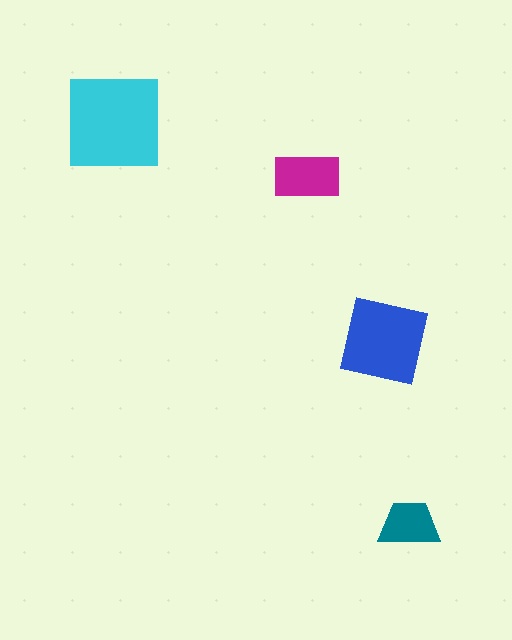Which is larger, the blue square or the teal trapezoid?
The blue square.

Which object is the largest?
The cyan square.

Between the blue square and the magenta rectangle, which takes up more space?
The blue square.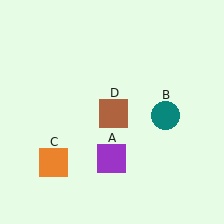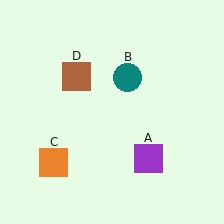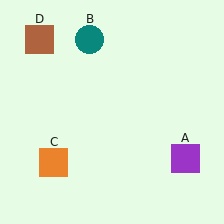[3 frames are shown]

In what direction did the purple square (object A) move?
The purple square (object A) moved right.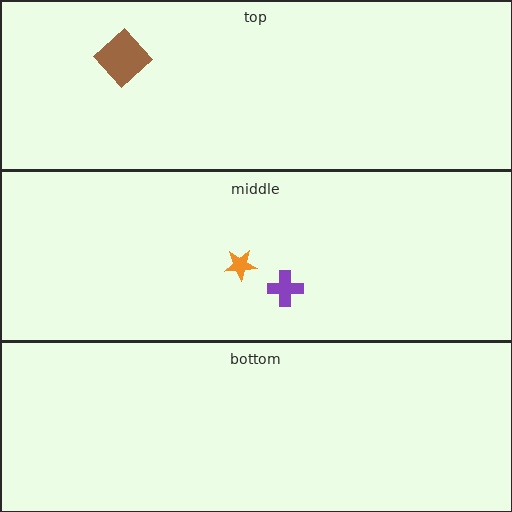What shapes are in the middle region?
The purple cross, the orange star.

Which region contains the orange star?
The middle region.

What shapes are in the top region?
The brown diamond.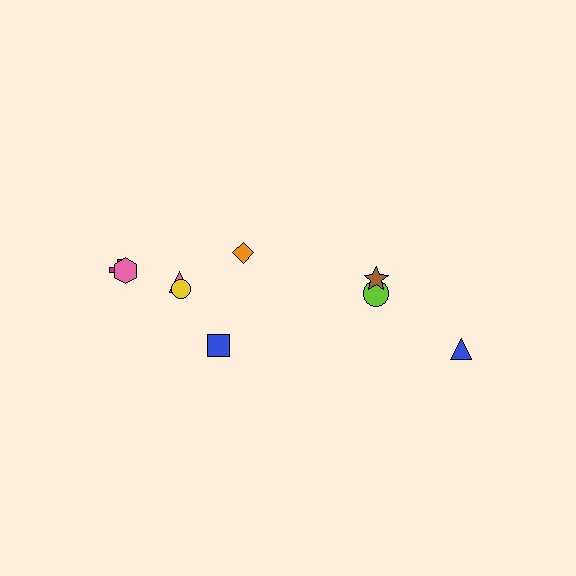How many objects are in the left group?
There are 6 objects.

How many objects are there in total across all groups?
There are 9 objects.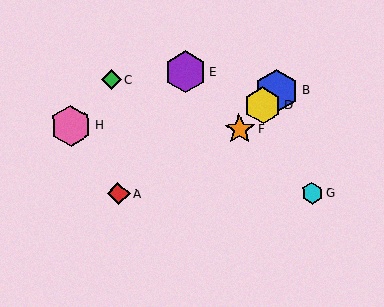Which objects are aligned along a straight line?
Objects B, D, F are aligned along a straight line.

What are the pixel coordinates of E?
Object E is at (185, 72).